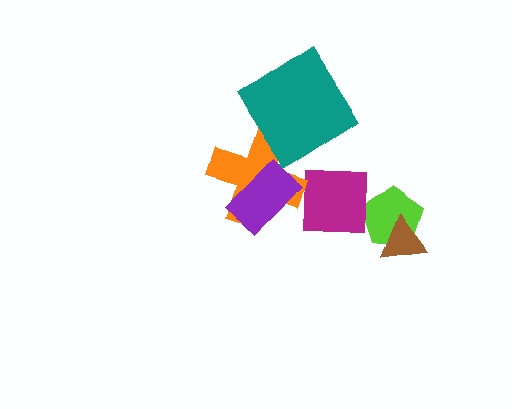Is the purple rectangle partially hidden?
No, no other shape covers it.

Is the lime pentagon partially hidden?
Yes, it is partially covered by another shape.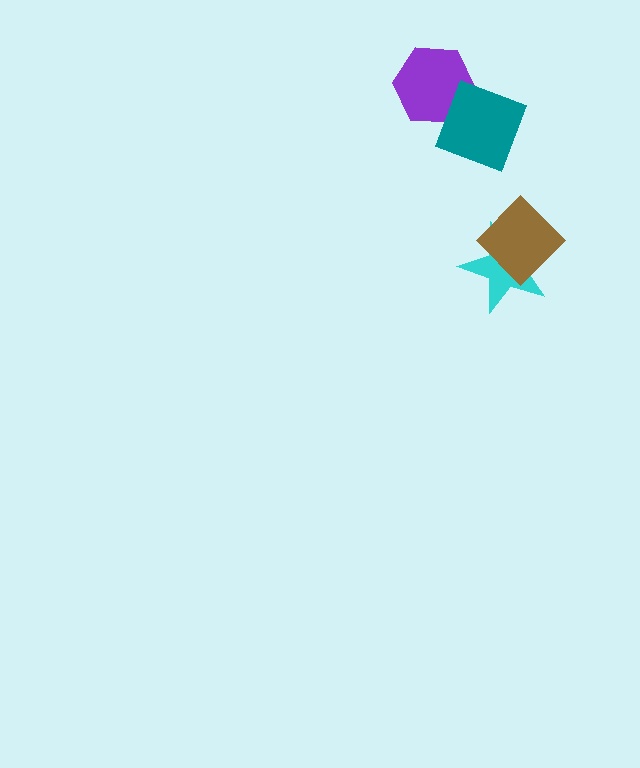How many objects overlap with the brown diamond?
1 object overlaps with the brown diamond.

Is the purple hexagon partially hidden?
Yes, it is partially covered by another shape.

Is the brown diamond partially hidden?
No, no other shape covers it.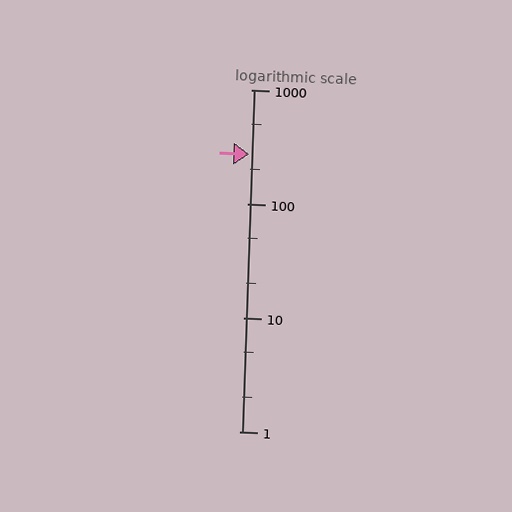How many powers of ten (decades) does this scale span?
The scale spans 3 decades, from 1 to 1000.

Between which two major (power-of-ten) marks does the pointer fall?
The pointer is between 100 and 1000.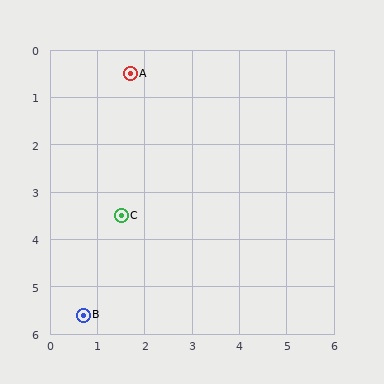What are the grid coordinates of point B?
Point B is at approximately (0.7, 5.6).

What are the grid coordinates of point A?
Point A is at approximately (1.7, 0.5).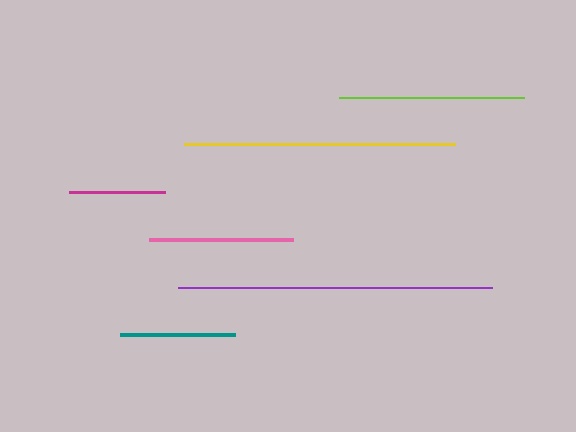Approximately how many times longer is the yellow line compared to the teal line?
The yellow line is approximately 2.4 times the length of the teal line.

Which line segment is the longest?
The purple line is the longest at approximately 314 pixels.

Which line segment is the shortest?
The magenta line is the shortest at approximately 97 pixels.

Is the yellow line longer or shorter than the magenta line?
The yellow line is longer than the magenta line.